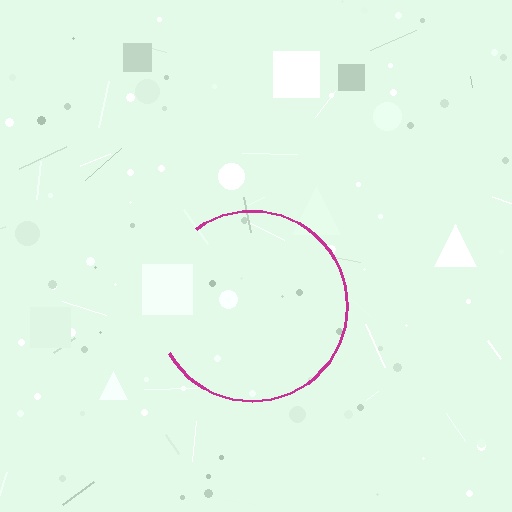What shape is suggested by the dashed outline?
The dashed outline suggests a circle.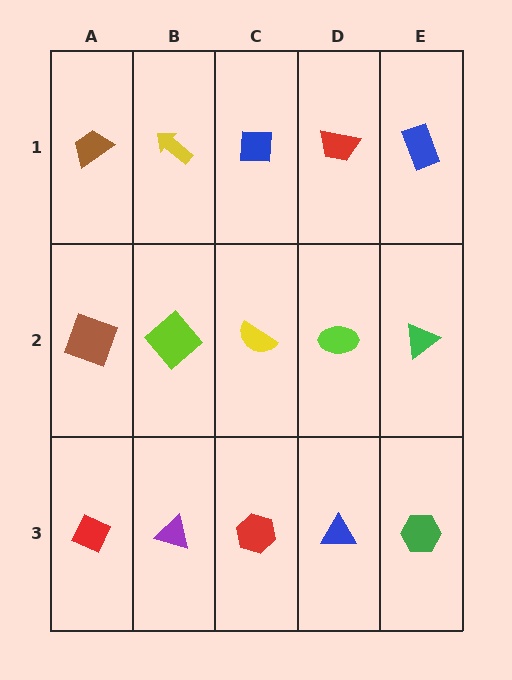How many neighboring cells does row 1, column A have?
2.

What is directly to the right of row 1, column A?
A yellow arrow.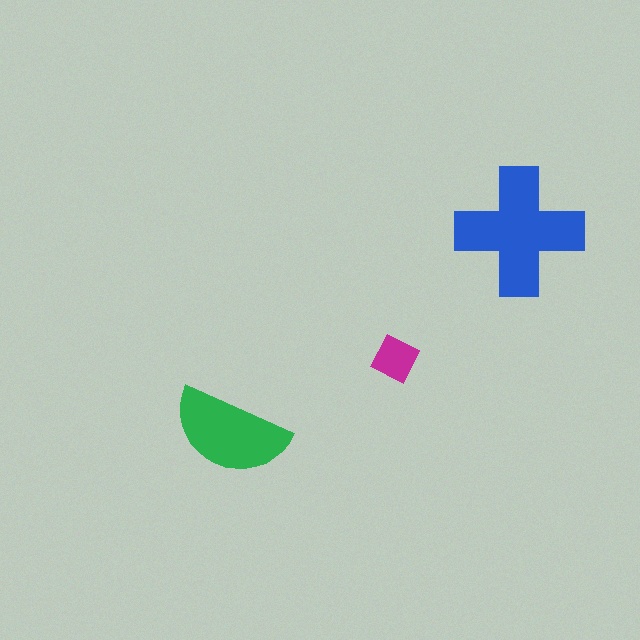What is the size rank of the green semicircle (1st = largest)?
2nd.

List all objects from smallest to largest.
The magenta diamond, the green semicircle, the blue cross.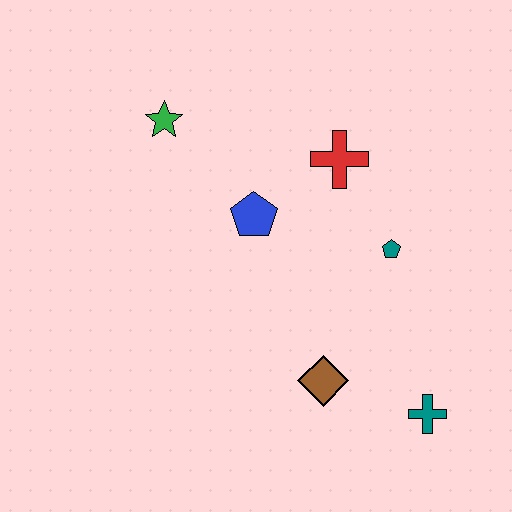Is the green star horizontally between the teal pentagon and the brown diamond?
No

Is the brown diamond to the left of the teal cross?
Yes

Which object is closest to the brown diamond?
The teal cross is closest to the brown diamond.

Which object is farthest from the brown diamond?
The green star is farthest from the brown diamond.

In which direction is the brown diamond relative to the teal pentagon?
The brown diamond is below the teal pentagon.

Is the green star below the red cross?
No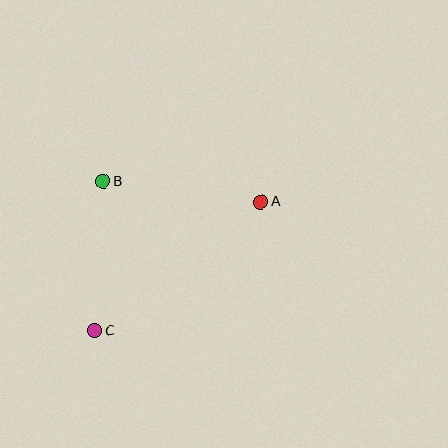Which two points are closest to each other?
Points B and C are closest to each other.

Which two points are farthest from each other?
Points A and C are farthest from each other.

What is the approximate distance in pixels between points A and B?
The distance between A and B is approximately 159 pixels.